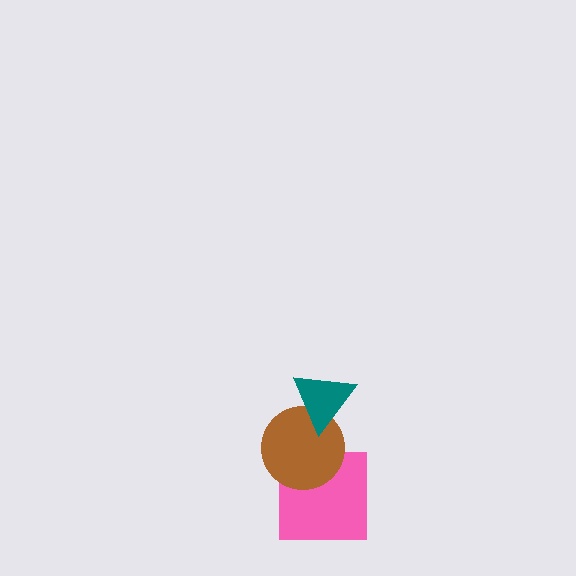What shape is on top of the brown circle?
The teal triangle is on top of the brown circle.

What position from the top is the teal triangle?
The teal triangle is 1st from the top.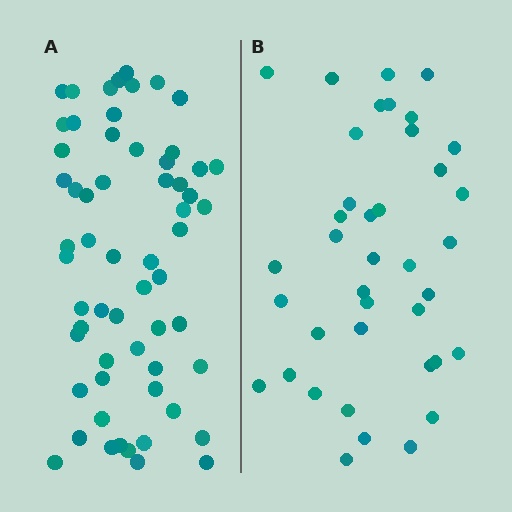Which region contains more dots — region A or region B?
Region A (the left region) has more dots.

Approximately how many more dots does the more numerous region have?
Region A has approximately 20 more dots than region B.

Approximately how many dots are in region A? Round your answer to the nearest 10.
About 60 dots.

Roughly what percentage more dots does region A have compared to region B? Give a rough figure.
About 55% more.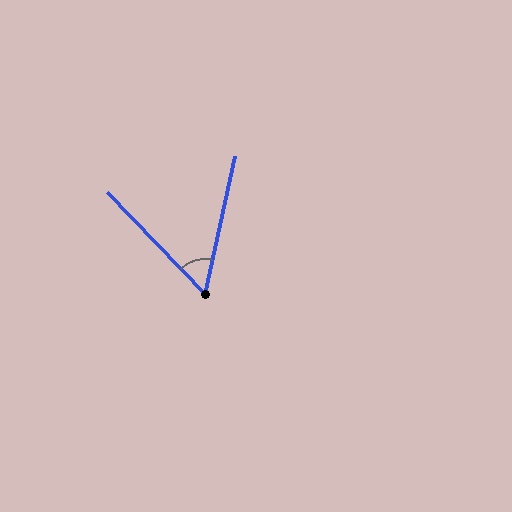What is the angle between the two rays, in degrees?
Approximately 56 degrees.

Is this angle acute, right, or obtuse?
It is acute.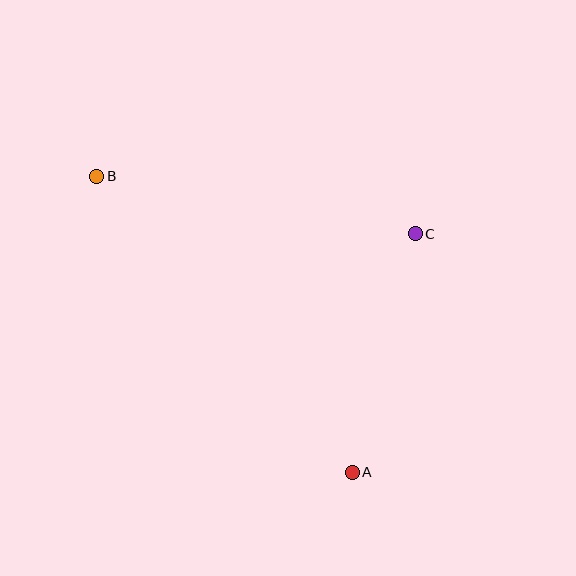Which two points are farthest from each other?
Points A and B are farthest from each other.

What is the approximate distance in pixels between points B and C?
The distance between B and C is approximately 324 pixels.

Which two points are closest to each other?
Points A and C are closest to each other.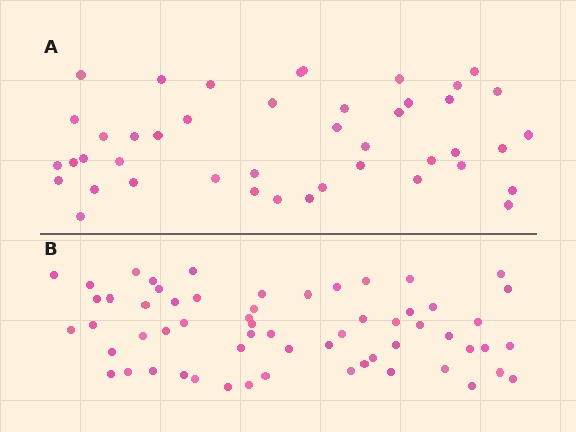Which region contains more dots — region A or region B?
Region B (the bottom region) has more dots.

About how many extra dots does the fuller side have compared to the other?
Region B has approximately 15 more dots than region A.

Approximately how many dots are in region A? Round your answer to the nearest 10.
About 40 dots. (The exact count is 44, which rounds to 40.)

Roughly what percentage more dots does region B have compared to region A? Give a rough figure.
About 35% more.